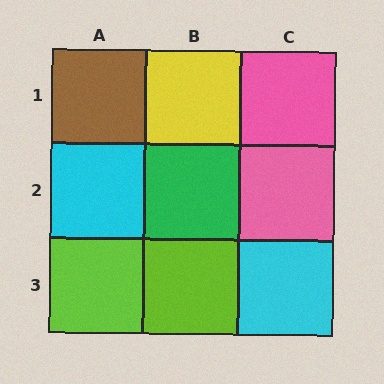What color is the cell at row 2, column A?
Cyan.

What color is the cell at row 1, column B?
Yellow.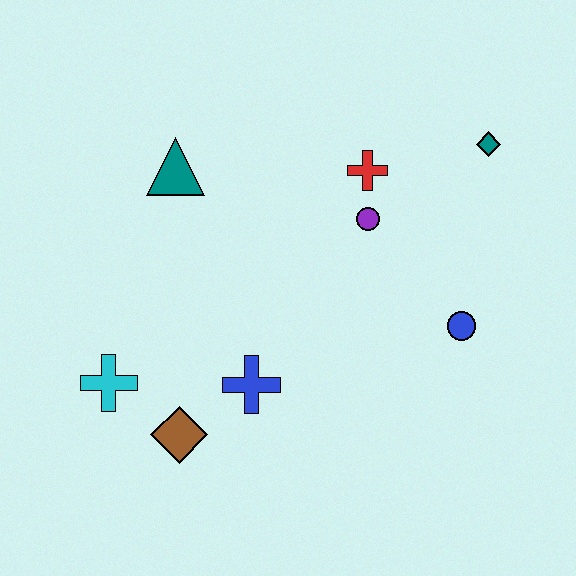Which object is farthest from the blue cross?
The teal diamond is farthest from the blue cross.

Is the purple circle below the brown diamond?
No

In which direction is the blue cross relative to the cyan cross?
The blue cross is to the right of the cyan cross.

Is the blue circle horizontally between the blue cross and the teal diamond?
Yes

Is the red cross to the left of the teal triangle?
No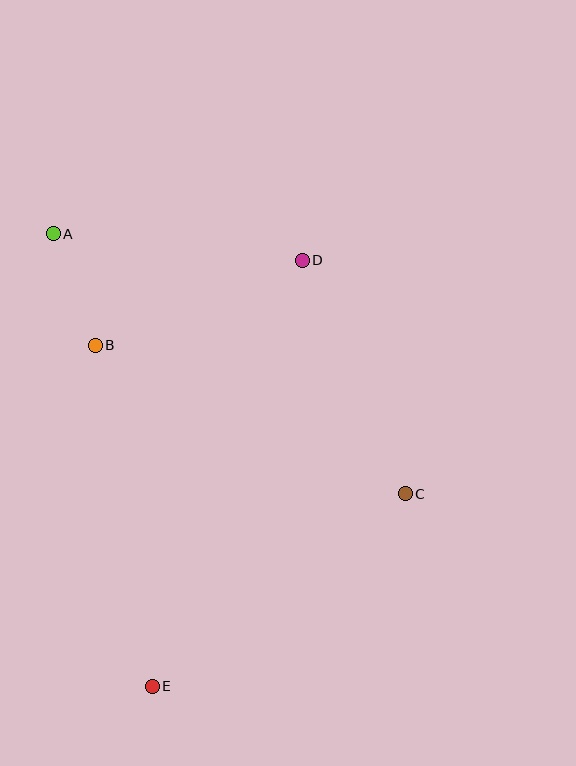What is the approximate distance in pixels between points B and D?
The distance between B and D is approximately 224 pixels.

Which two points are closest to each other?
Points A and B are closest to each other.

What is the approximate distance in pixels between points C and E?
The distance between C and E is approximately 318 pixels.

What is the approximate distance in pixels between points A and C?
The distance between A and C is approximately 438 pixels.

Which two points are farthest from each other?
Points A and E are farthest from each other.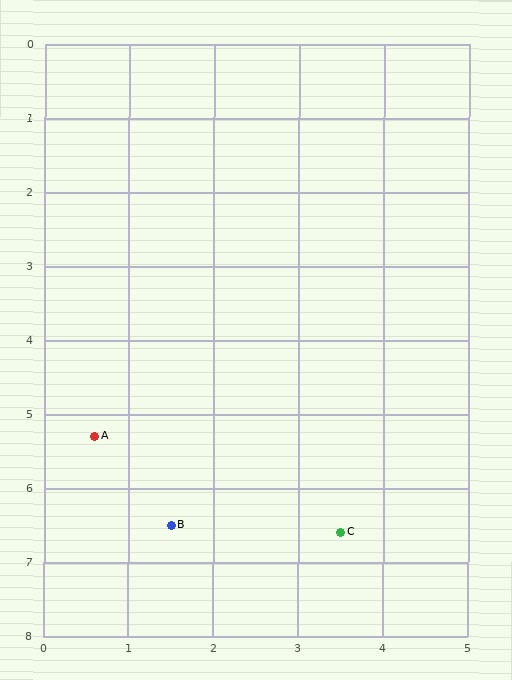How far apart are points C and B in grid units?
Points C and B are about 2.0 grid units apart.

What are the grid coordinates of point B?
Point B is at approximately (1.5, 6.5).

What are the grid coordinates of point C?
Point C is at approximately (3.5, 6.6).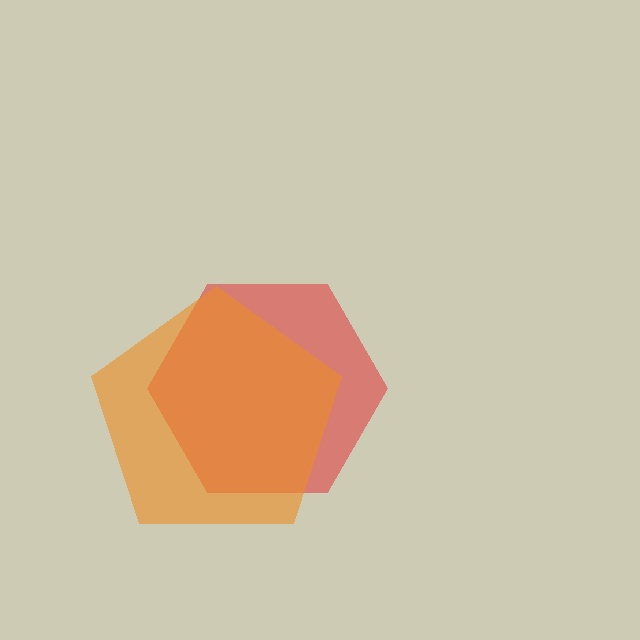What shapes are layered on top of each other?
The layered shapes are: a red hexagon, an orange pentagon.